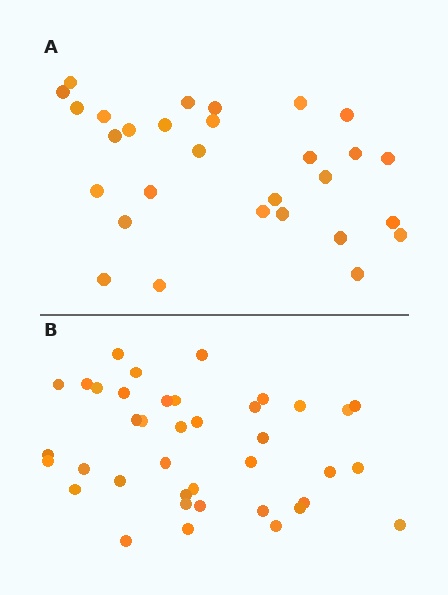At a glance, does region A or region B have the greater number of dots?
Region B (the bottom region) has more dots.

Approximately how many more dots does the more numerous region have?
Region B has roughly 10 or so more dots than region A.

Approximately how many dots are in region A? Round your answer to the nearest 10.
About 30 dots. (The exact count is 29, which rounds to 30.)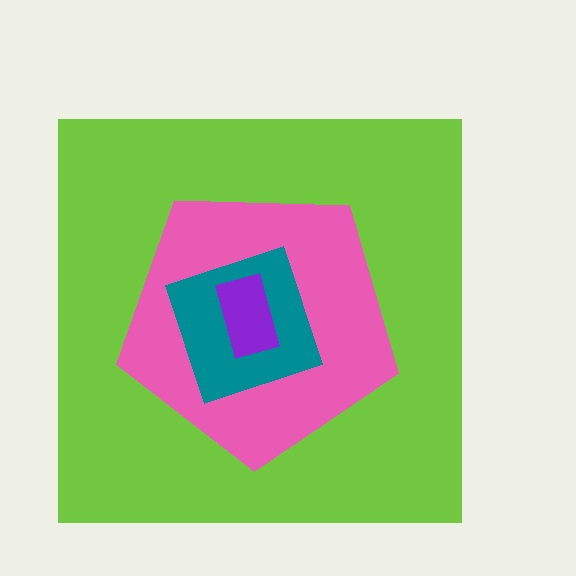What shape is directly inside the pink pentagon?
The teal diamond.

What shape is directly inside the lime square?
The pink pentagon.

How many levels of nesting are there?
4.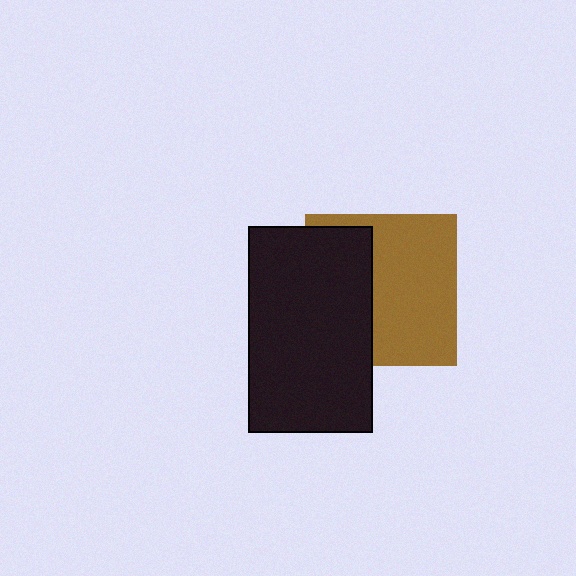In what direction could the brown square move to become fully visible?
The brown square could move right. That would shift it out from behind the black rectangle entirely.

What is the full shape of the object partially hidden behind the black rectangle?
The partially hidden object is a brown square.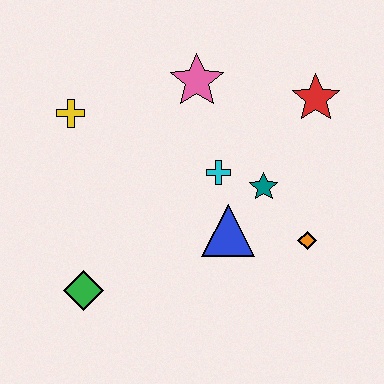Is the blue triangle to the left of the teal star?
Yes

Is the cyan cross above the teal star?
Yes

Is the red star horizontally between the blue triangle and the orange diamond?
No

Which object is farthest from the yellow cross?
The orange diamond is farthest from the yellow cross.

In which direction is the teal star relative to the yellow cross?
The teal star is to the right of the yellow cross.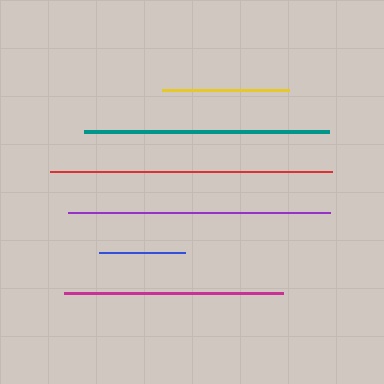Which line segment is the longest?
The red line is the longest at approximately 282 pixels.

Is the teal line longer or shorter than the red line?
The red line is longer than the teal line.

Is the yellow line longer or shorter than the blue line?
The yellow line is longer than the blue line.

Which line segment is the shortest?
The blue line is the shortest at approximately 85 pixels.